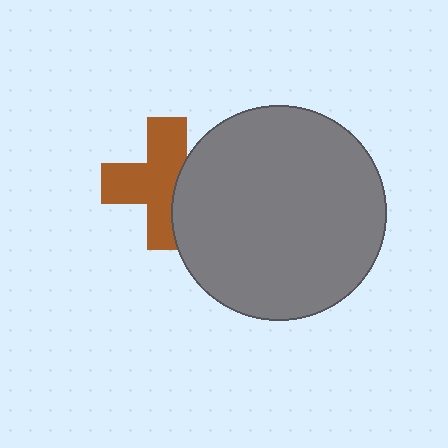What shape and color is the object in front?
The object in front is a gray circle.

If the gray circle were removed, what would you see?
You would see the complete brown cross.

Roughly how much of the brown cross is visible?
Most of it is visible (roughly 67%).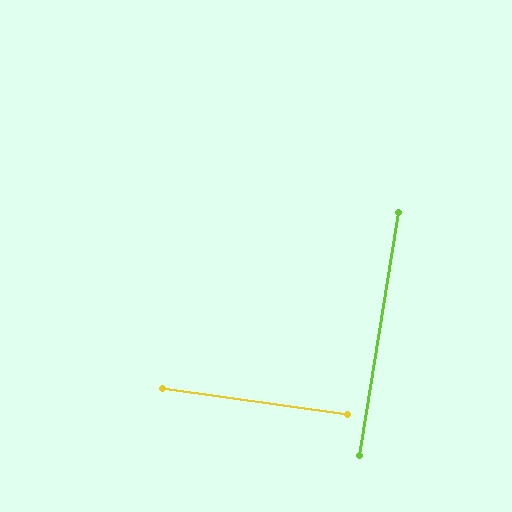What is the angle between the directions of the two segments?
Approximately 89 degrees.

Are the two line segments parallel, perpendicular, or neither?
Perpendicular — they meet at approximately 89°.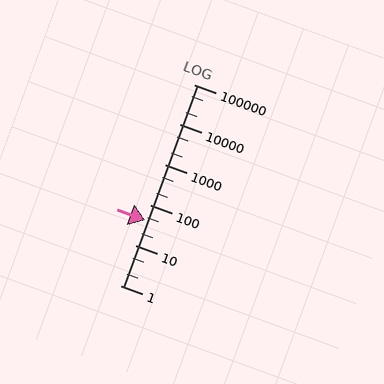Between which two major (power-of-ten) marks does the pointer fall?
The pointer is between 10 and 100.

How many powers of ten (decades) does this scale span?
The scale spans 5 decades, from 1 to 100000.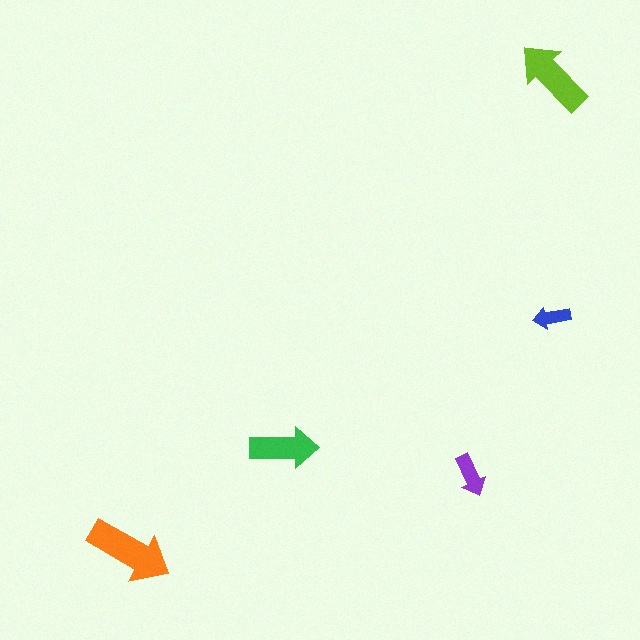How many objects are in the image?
There are 5 objects in the image.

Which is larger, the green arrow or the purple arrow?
The green one.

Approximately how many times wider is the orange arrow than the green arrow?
About 1.5 times wider.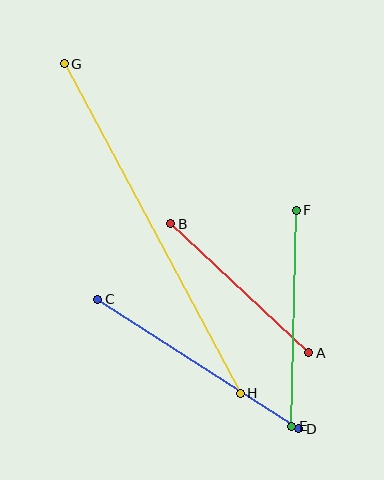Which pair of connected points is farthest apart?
Points G and H are farthest apart.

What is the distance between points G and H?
The distance is approximately 374 pixels.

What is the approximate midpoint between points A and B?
The midpoint is at approximately (240, 288) pixels.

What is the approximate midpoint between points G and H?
The midpoint is at approximately (152, 228) pixels.